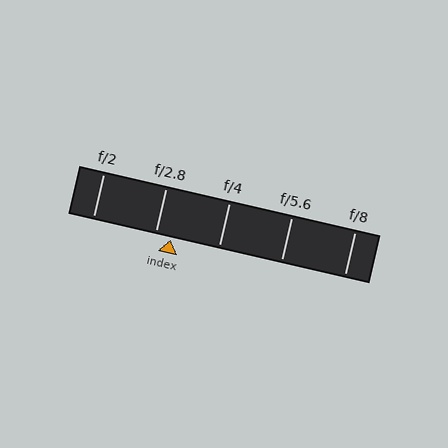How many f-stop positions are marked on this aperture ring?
There are 5 f-stop positions marked.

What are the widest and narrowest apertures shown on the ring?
The widest aperture shown is f/2 and the narrowest is f/8.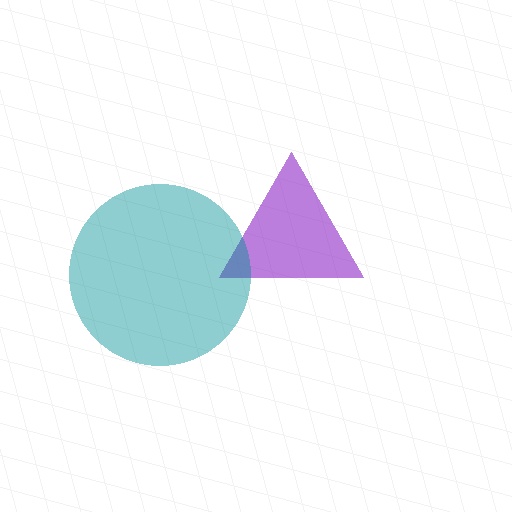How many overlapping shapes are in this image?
There are 2 overlapping shapes in the image.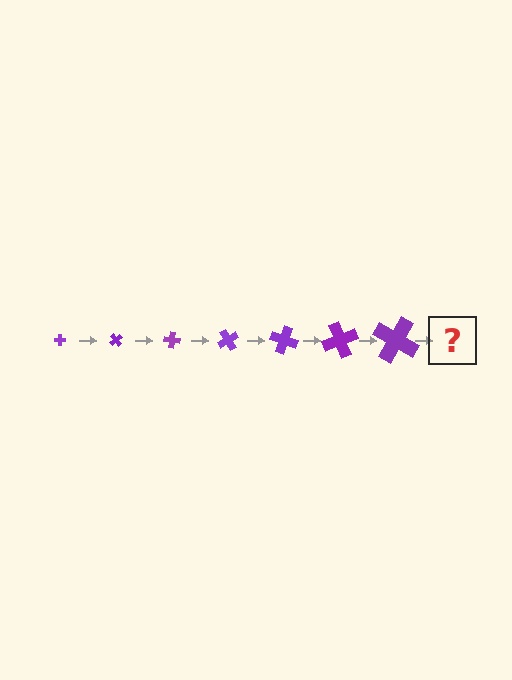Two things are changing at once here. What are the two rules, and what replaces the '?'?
The two rules are that the cross grows larger each step and it rotates 50 degrees each step. The '?' should be a cross, larger than the previous one and rotated 350 degrees from the start.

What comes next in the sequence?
The next element should be a cross, larger than the previous one and rotated 350 degrees from the start.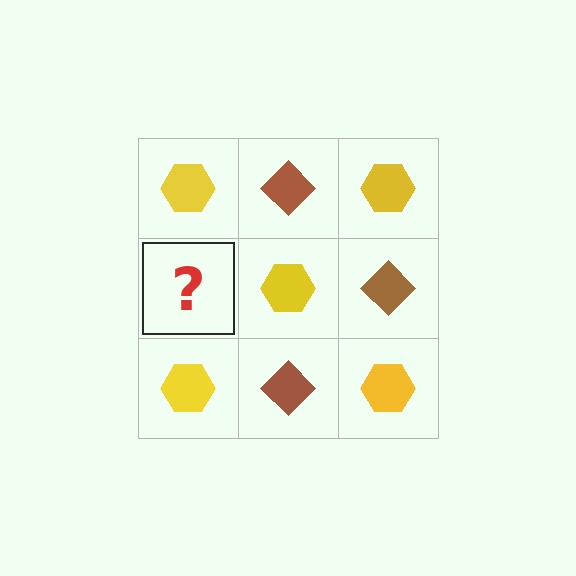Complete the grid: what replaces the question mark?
The question mark should be replaced with a brown diamond.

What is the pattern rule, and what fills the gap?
The rule is that it alternates yellow hexagon and brown diamond in a checkerboard pattern. The gap should be filled with a brown diamond.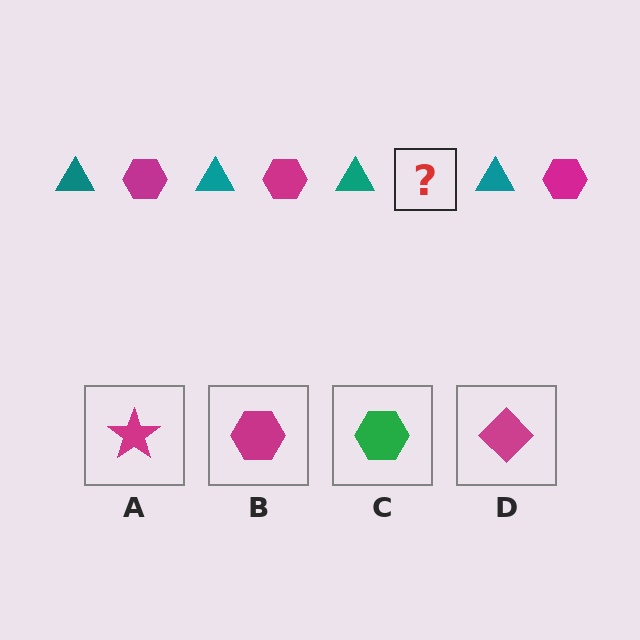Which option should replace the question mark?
Option B.